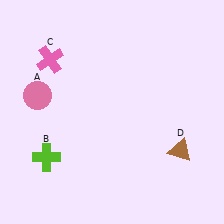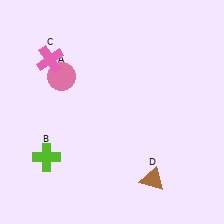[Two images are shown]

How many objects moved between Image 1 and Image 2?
2 objects moved between the two images.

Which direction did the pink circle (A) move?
The pink circle (A) moved right.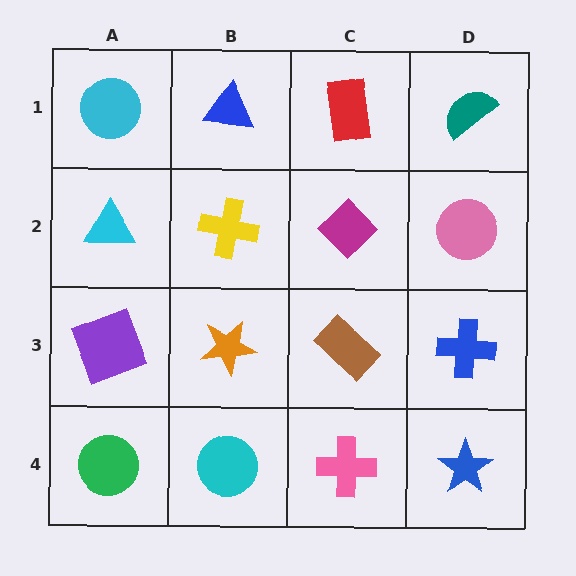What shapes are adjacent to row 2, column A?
A cyan circle (row 1, column A), a purple square (row 3, column A), a yellow cross (row 2, column B).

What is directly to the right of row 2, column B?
A magenta diamond.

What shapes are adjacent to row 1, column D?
A pink circle (row 2, column D), a red rectangle (row 1, column C).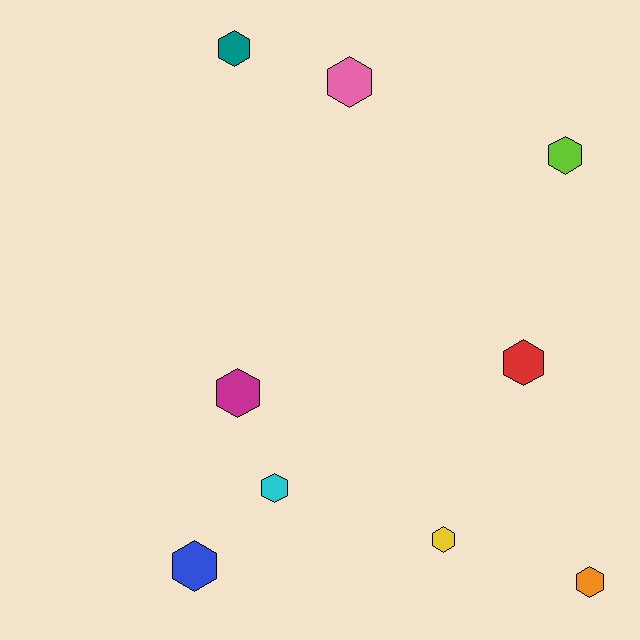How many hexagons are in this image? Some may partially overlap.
There are 9 hexagons.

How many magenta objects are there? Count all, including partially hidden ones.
There is 1 magenta object.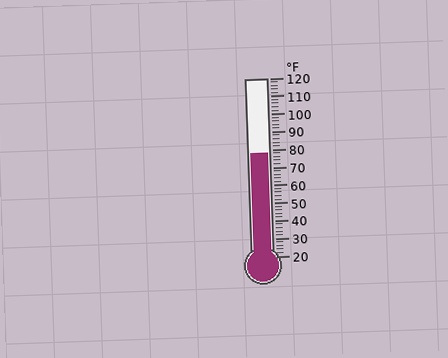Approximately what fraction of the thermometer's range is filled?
The thermometer is filled to approximately 60% of its range.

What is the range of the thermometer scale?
The thermometer scale ranges from 20°F to 120°F.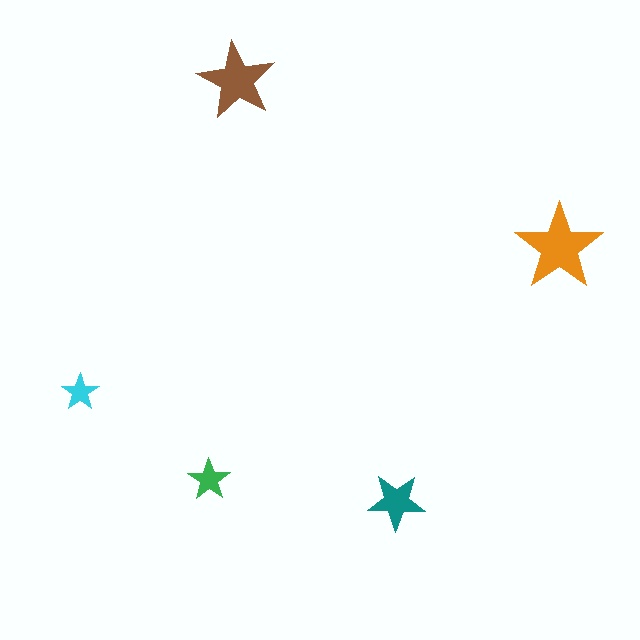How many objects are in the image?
There are 5 objects in the image.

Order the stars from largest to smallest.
the orange one, the brown one, the teal one, the green one, the cyan one.